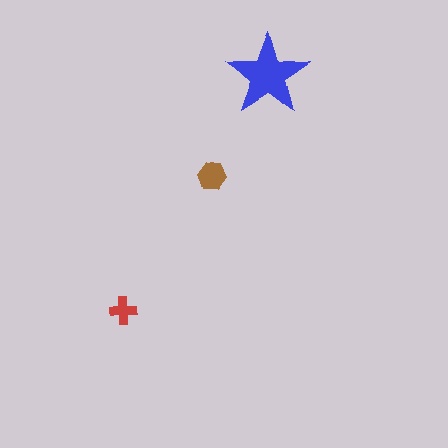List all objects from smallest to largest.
The red cross, the brown hexagon, the blue star.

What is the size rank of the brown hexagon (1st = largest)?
2nd.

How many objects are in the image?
There are 3 objects in the image.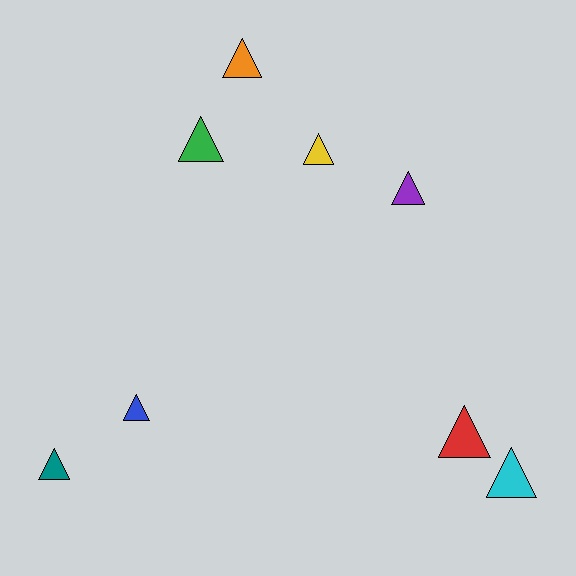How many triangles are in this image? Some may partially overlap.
There are 8 triangles.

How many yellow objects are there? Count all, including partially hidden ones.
There is 1 yellow object.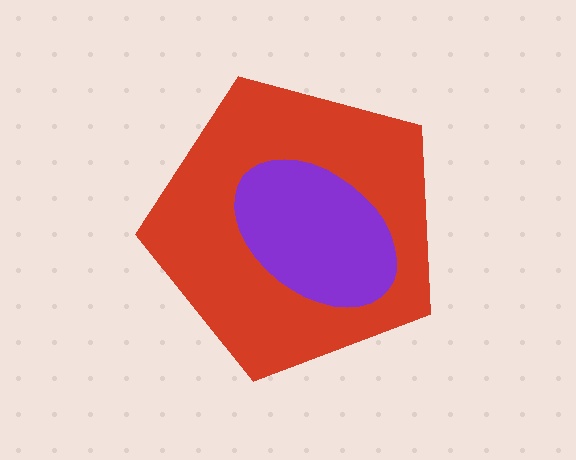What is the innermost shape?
The purple ellipse.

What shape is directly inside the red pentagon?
The purple ellipse.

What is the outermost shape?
The red pentagon.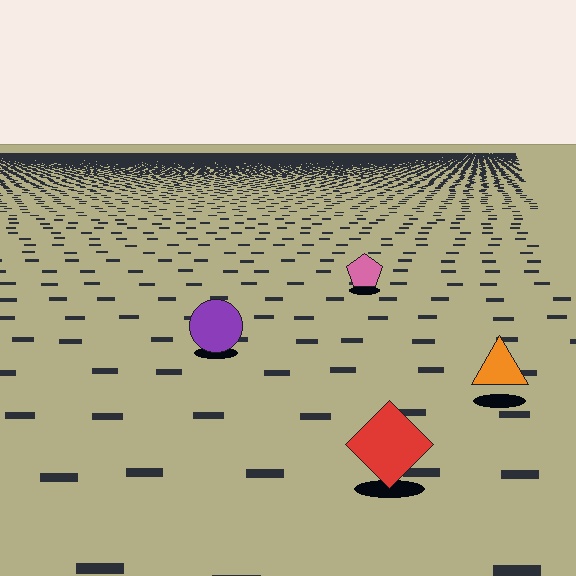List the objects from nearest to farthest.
From nearest to farthest: the red diamond, the orange triangle, the purple circle, the pink pentagon.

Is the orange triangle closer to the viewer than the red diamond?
No. The red diamond is closer — you can tell from the texture gradient: the ground texture is coarser near it.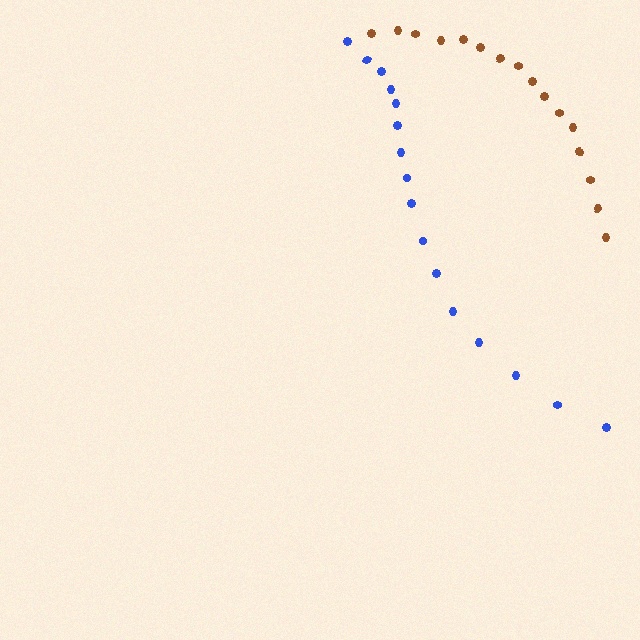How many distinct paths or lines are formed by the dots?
There are 2 distinct paths.